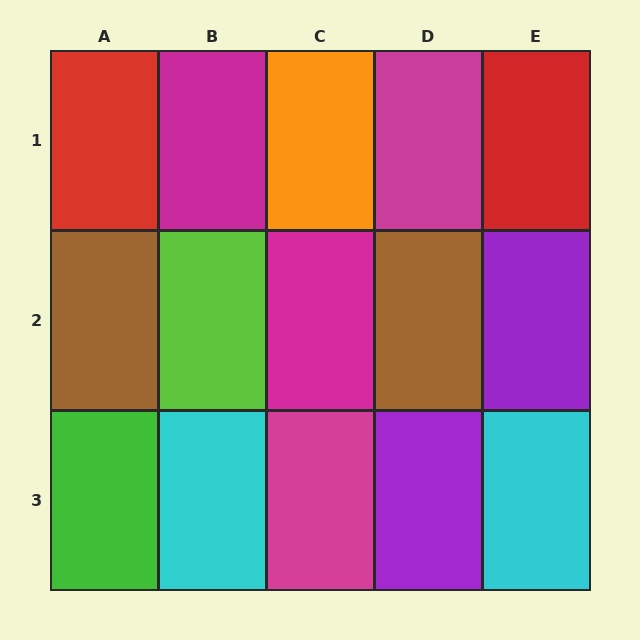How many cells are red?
2 cells are red.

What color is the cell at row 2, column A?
Brown.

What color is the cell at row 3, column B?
Cyan.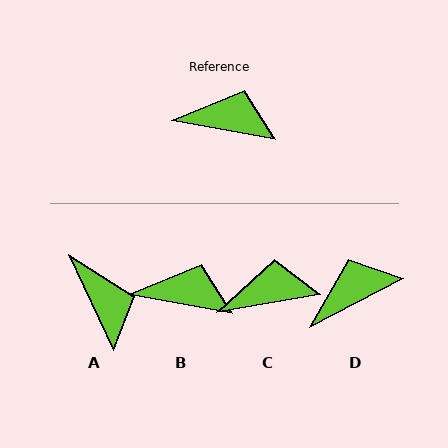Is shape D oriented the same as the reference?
No, it is off by about 38 degrees.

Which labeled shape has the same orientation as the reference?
B.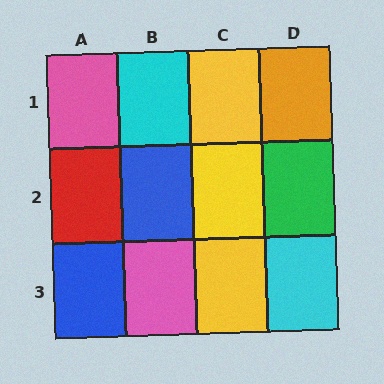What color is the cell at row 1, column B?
Cyan.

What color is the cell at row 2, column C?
Yellow.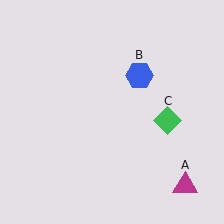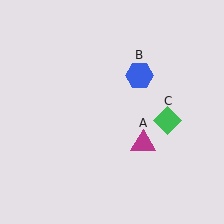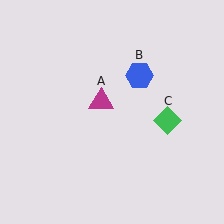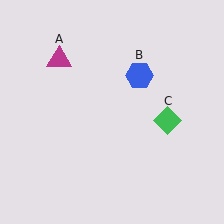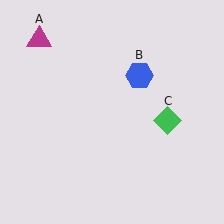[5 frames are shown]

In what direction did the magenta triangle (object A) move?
The magenta triangle (object A) moved up and to the left.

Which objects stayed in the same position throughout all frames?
Blue hexagon (object B) and green diamond (object C) remained stationary.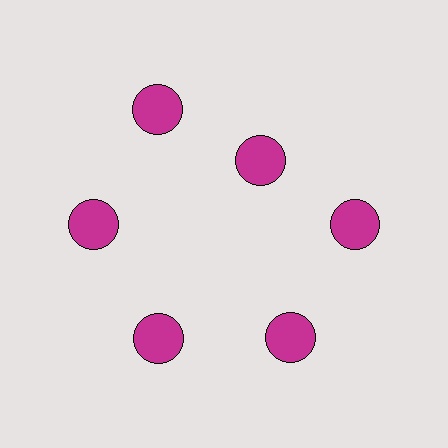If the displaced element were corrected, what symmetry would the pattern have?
It would have 6-fold rotational symmetry — the pattern would map onto itself every 60 degrees.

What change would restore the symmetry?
The symmetry would be restored by moving it outward, back onto the ring so that all 6 circles sit at equal angles and equal distance from the center.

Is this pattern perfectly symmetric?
No. The 6 magenta circles are arranged in a ring, but one element near the 1 o'clock position is pulled inward toward the center, breaking the 6-fold rotational symmetry.